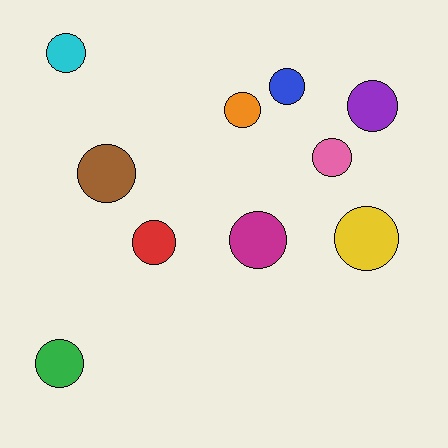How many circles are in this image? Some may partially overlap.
There are 10 circles.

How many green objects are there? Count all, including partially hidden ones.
There is 1 green object.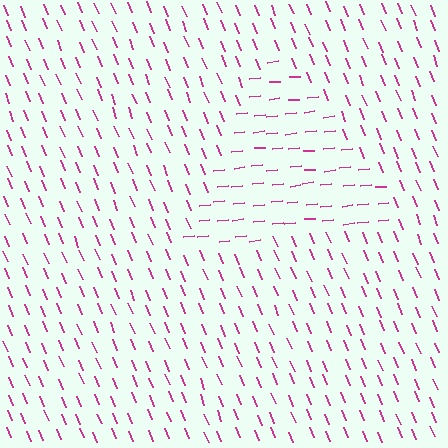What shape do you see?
I see a triangle.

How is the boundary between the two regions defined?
The boundary is defined purely by a change in line orientation (approximately 74 degrees difference). All lines are the same color and thickness.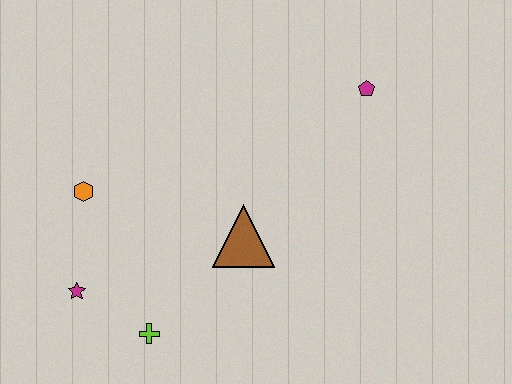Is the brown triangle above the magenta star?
Yes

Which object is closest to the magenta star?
The lime cross is closest to the magenta star.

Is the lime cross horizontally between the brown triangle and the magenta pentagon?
No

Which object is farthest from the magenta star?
The magenta pentagon is farthest from the magenta star.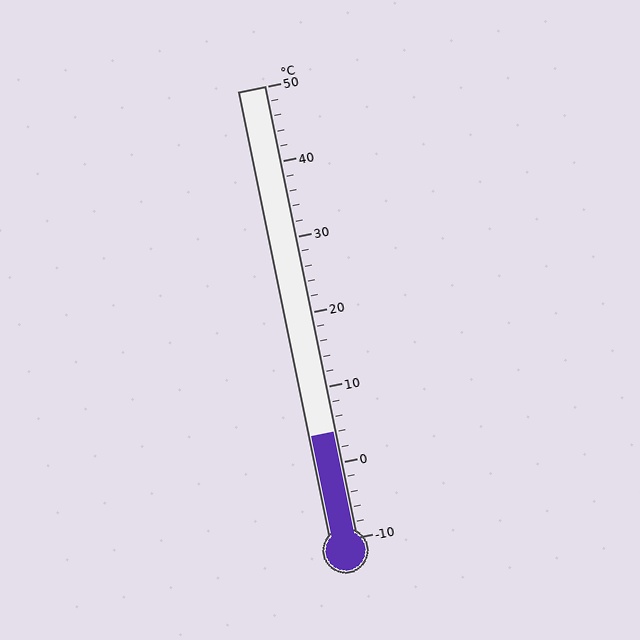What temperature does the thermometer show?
The thermometer shows approximately 4°C.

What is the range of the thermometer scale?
The thermometer scale ranges from -10°C to 50°C.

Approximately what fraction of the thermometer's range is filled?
The thermometer is filled to approximately 25% of its range.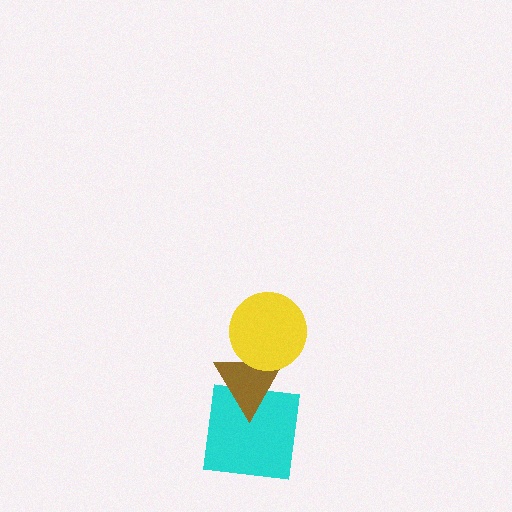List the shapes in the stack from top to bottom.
From top to bottom: the yellow circle, the brown triangle, the cyan square.